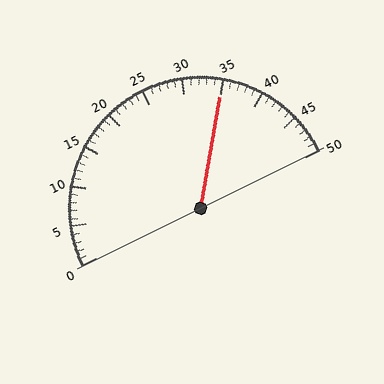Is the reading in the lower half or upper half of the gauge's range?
The reading is in the upper half of the range (0 to 50).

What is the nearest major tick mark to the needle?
The nearest major tick mark is 35.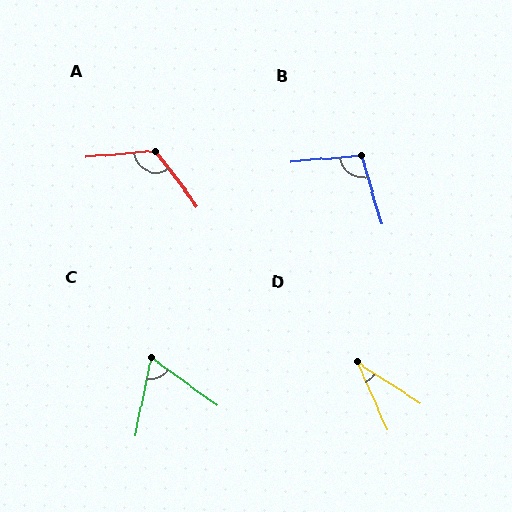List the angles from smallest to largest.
D (33°), C (65°), B (102°), A (122°).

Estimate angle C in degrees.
Approximately 65 degrees.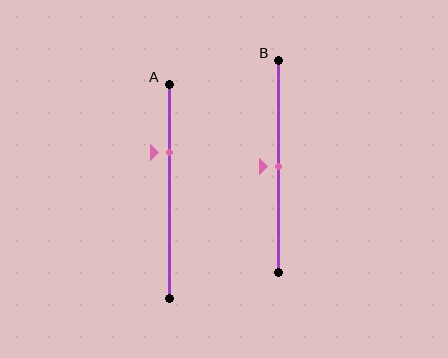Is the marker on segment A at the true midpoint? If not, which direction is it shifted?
No, the marker on segment A is shifted upward by about 18% of the segment length.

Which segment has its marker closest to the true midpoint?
Segment B has its marker closest to the true midpoint.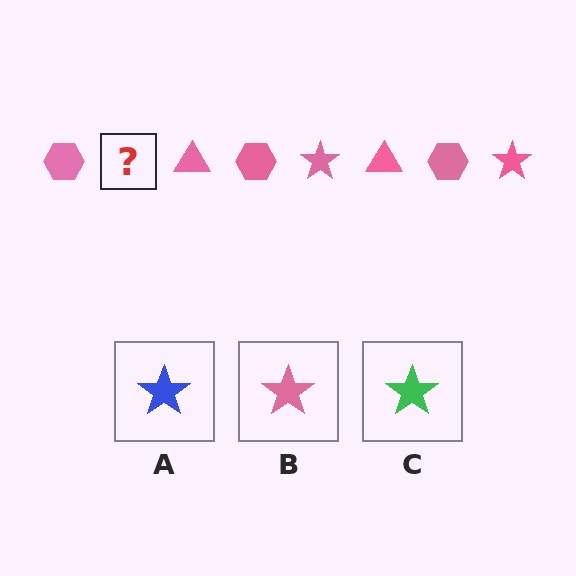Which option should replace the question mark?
Option B.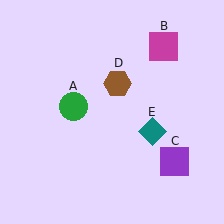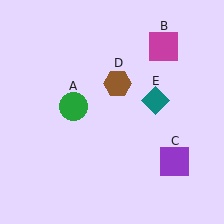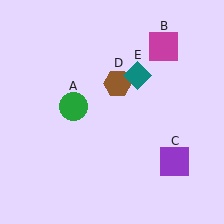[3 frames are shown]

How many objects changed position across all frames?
1 object changed position: teal diamond (object E).